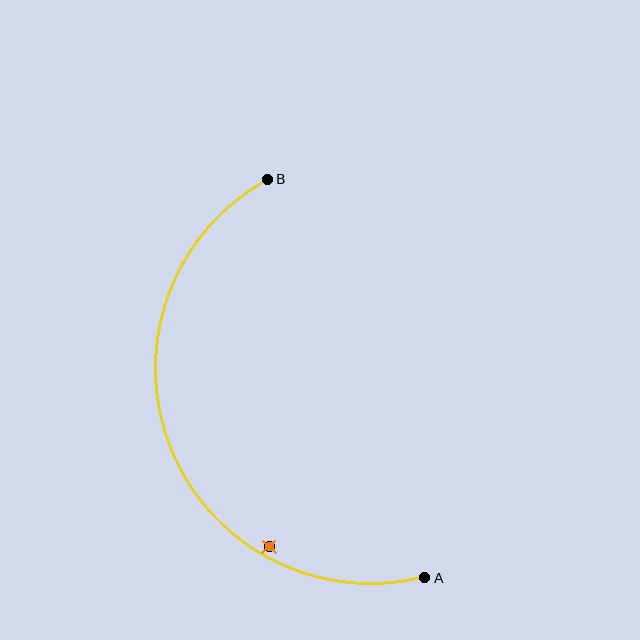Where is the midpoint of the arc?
The arc midpoint is the point on the curve farthest from the straight line joining A and B. It sits to the left of that line.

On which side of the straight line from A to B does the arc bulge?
The arc bulges to the left of the straight line connecting A and B.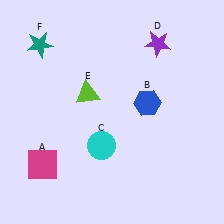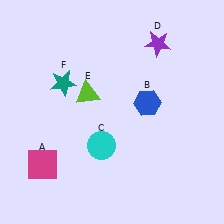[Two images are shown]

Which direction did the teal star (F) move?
The teal star (F) moved down.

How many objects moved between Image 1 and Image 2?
1 object moved between the two images.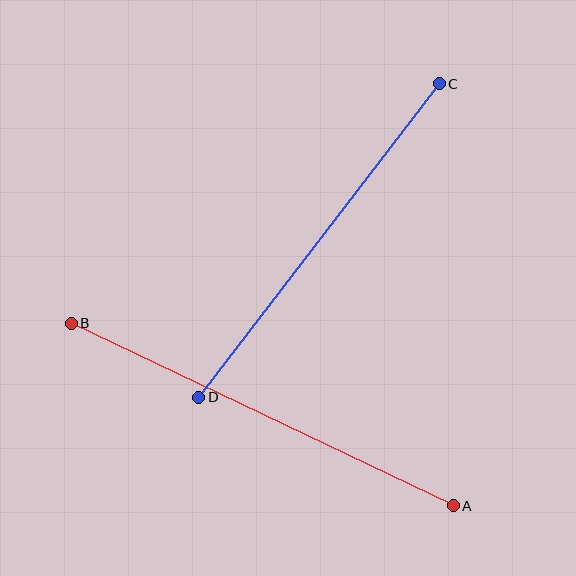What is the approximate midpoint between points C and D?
The midpoint is at approximately (319, 240) pixels.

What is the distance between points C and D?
The distance is approximately 395 pixels.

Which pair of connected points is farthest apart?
Points A and B are farthest apart.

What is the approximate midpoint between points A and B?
The midpoint is at approximately (262, 414) pixels.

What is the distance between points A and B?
The distance is approximately 423 pixels.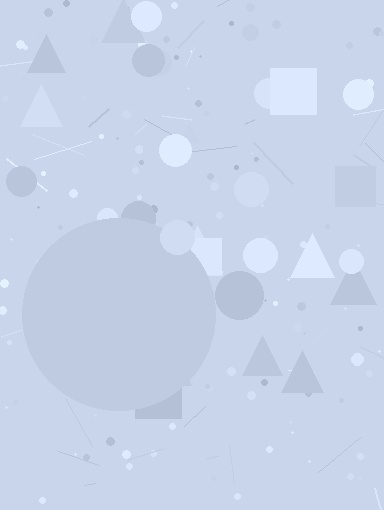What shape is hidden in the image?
A circle is hidden in the image.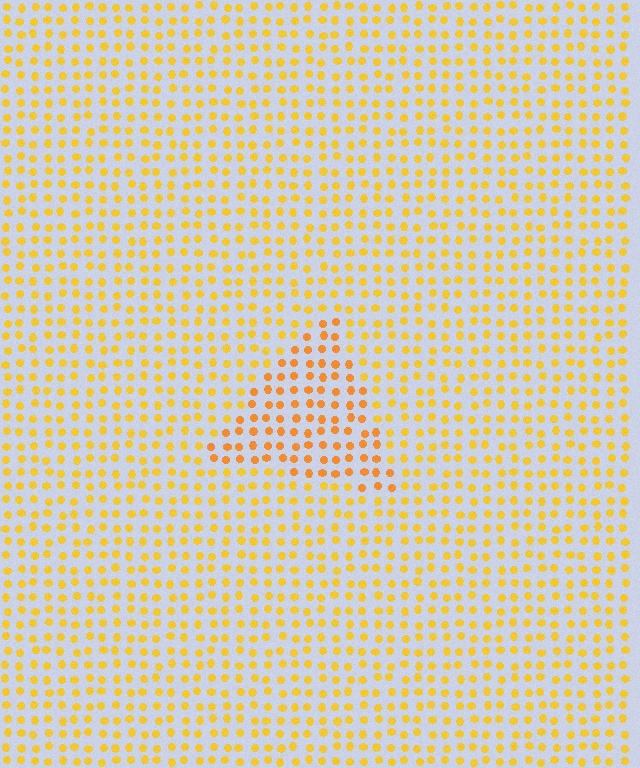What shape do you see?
I see a triangle.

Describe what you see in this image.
The image is filled with small yellow elements in a uniform arrangement. A triangle-shaped region is visible where the elements are tinted to a slightly different hue, forming a subtle color boundary.